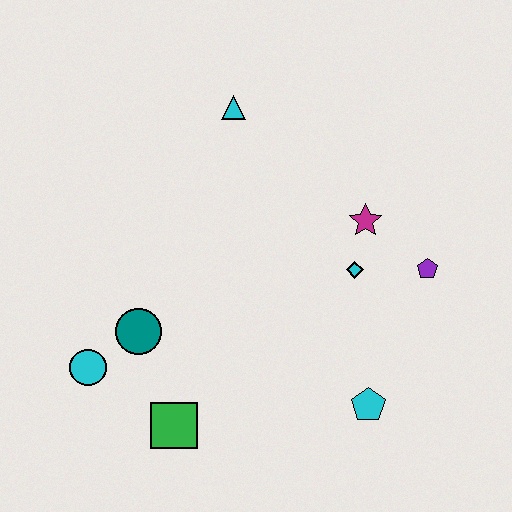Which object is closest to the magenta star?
The cyan diamond is closest to the magenta star.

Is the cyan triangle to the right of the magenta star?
No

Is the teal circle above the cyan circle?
Yes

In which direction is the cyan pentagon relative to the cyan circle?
The cyan pentagon is to the right of the cyan circle.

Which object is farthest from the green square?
The cyan triangle is farthest from the green square.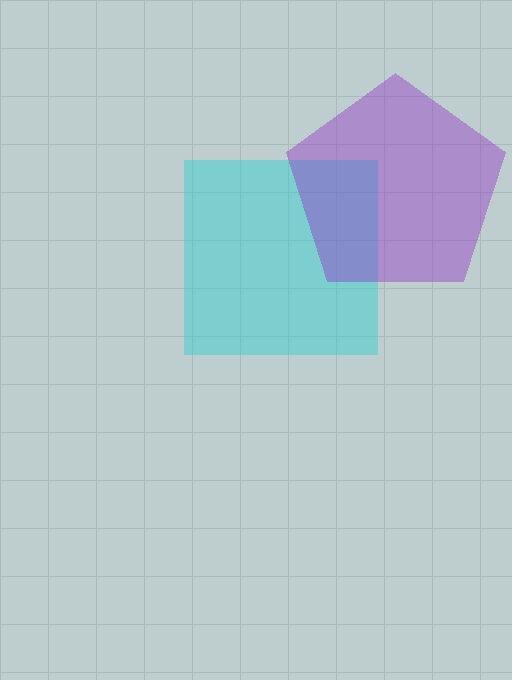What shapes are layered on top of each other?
The layered shapes are: a cyan square, a purple pentagon.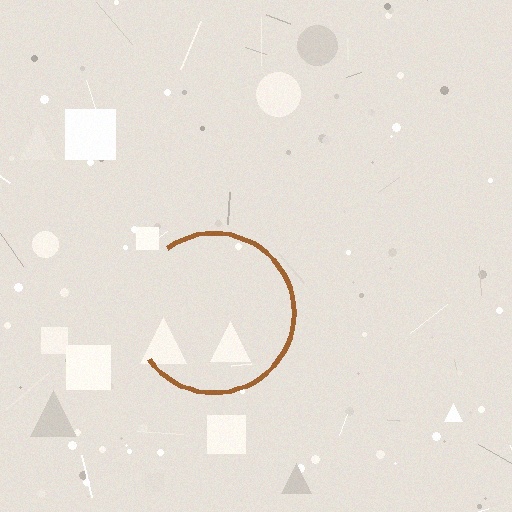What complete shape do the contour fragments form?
The contour fragments form a circle.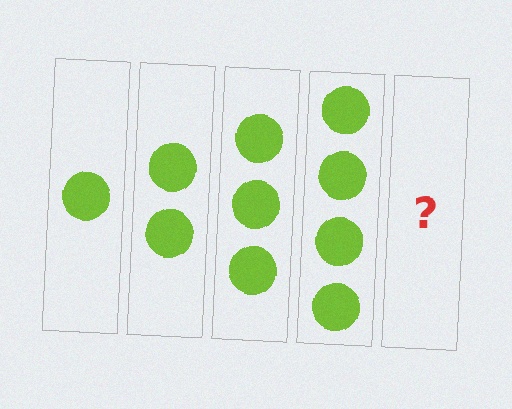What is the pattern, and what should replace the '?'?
The pattern is that each step adds one more circle. The '?' should be 5 circles.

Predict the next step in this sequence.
The next step is 5 circles.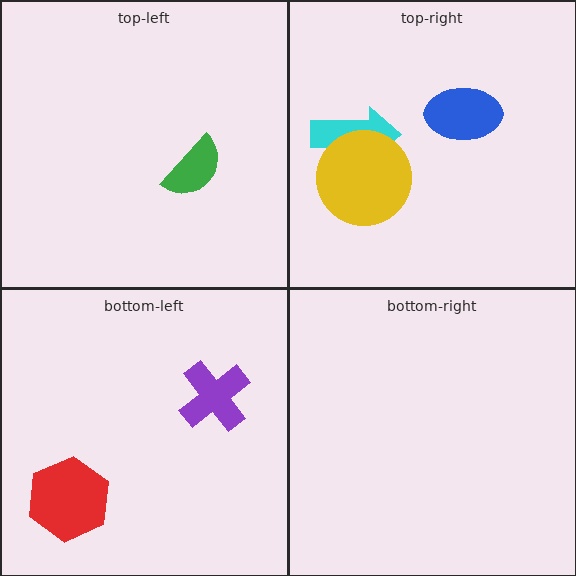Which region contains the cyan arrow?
The top-right region.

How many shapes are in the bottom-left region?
2.